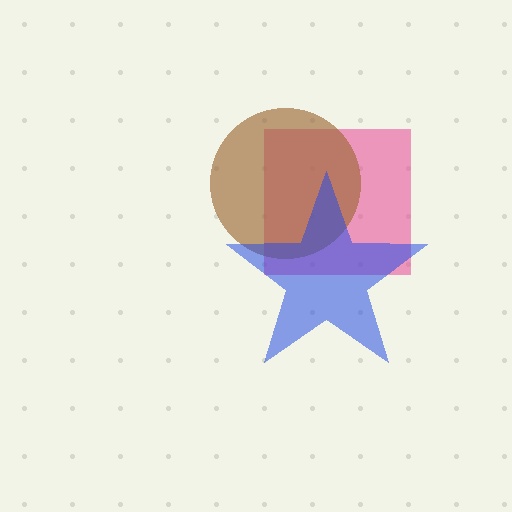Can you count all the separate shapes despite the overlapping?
Yes, there are 3 separate shapes.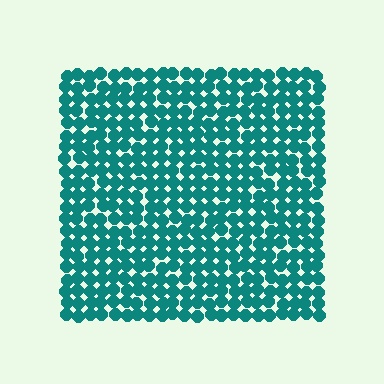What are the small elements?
The small elements are circles.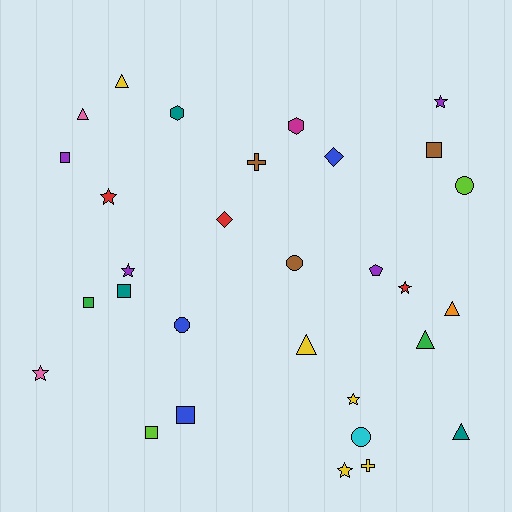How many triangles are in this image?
There are 6 triangles.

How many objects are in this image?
There are 30 objects.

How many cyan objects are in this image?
There is 1 cyan object.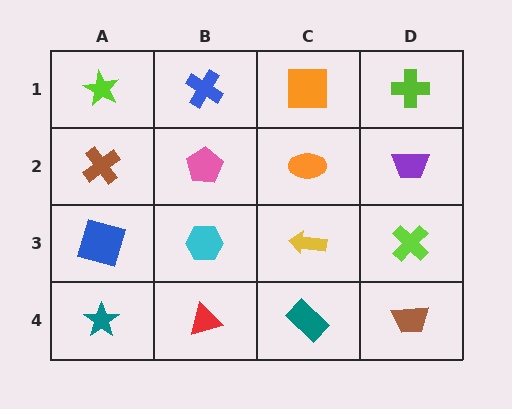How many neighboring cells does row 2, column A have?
3.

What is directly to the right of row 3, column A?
A cyan hexagon.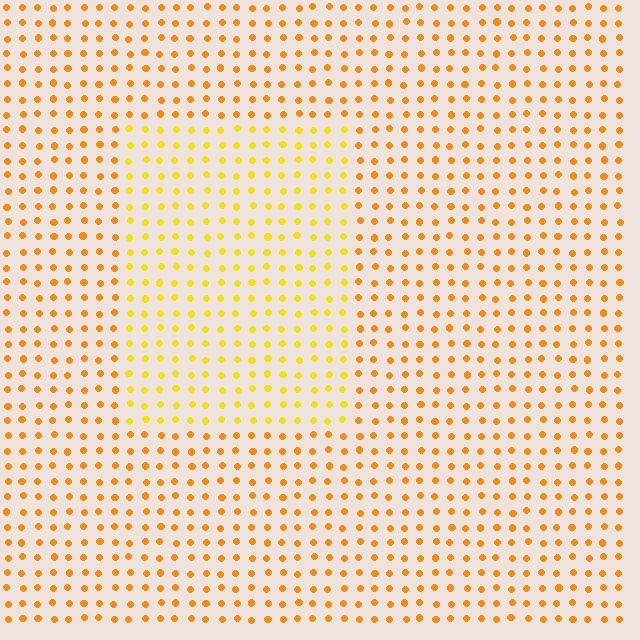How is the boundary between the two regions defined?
The boundary is defined purely by a slight shift in hue (about 22 degrees). Spacing, size, and orientation are identical on both sides.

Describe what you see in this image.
The image is filled with small orange elements in a uniform arrangement. A rectangle-shaped region is visible where the elements are tinted to a slightly different hue, forming a subtle color boundary.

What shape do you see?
I see a rectangle.